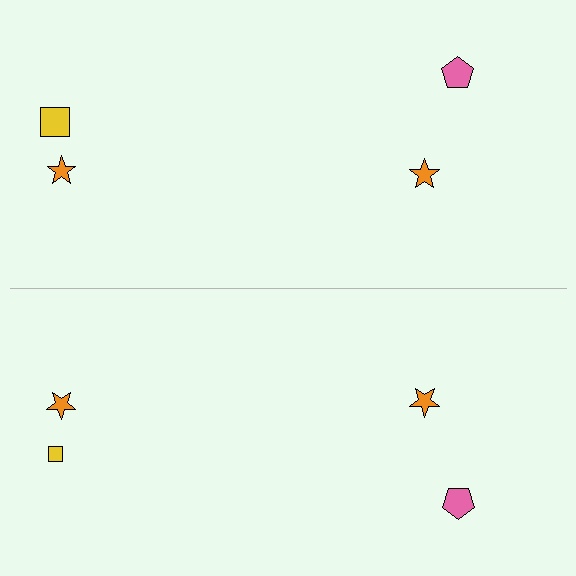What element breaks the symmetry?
The yellow square on the bottom side has a different size than its mirror counterpart.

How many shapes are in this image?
There are 8 shapes in this image.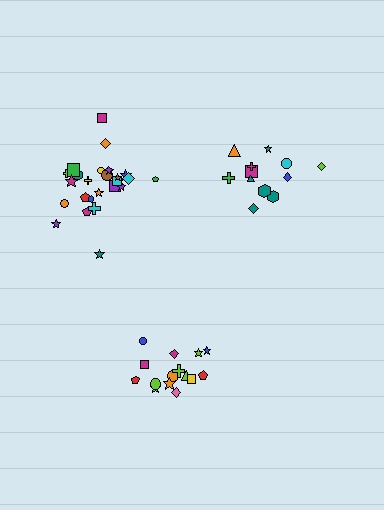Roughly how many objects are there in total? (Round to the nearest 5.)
Roughly 50 objects in total.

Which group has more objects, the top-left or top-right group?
The top-left group.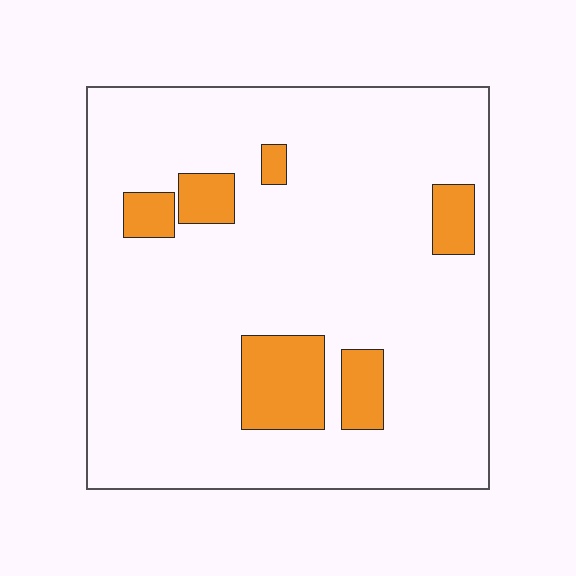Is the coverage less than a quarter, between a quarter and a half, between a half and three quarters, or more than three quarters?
Less than a quarter.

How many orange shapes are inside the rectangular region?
6.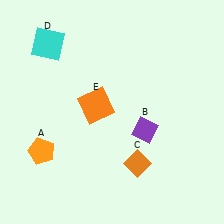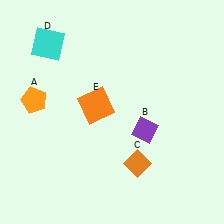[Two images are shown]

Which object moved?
The orange pentagon (A) moved up.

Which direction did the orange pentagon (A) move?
The orange pentagon (A) moved up.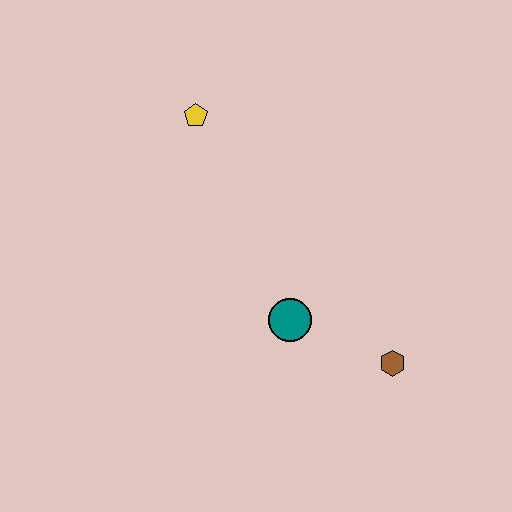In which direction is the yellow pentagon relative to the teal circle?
The yellow pentagon is above the teal circle.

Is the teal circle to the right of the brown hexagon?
No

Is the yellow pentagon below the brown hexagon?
No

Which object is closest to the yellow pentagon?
The teal circle is closest to the yellow pentagon.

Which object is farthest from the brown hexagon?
The yellow pentagon is farthest from the brown hexagon.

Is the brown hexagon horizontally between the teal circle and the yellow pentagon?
No